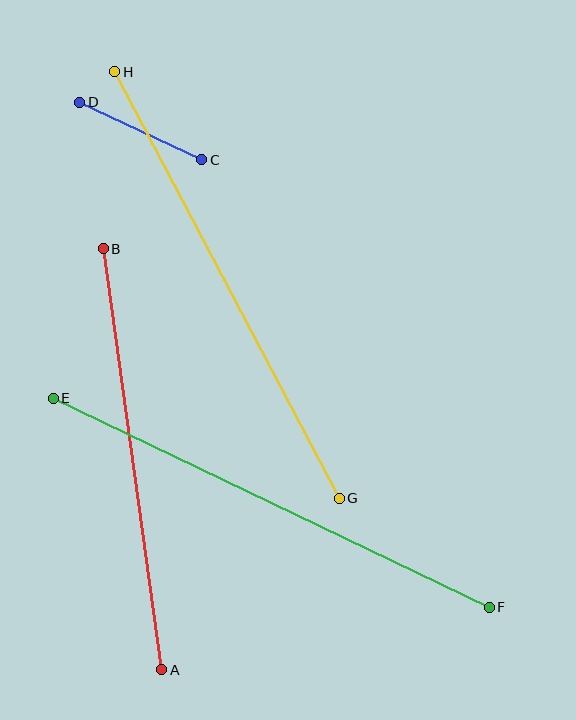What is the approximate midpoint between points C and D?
The midpoint is at approximately (141, 131) pixels.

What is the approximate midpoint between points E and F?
The midpoint is at approximately (271, 503) pixels.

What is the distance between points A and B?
The distance is approximately 425 pixels.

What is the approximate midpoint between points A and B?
The midpoint is at approximately (133, 459) pixels.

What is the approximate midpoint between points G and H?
The midpoint is at approximately (227, 285) pixels.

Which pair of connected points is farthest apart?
Points E and F are farthest apart.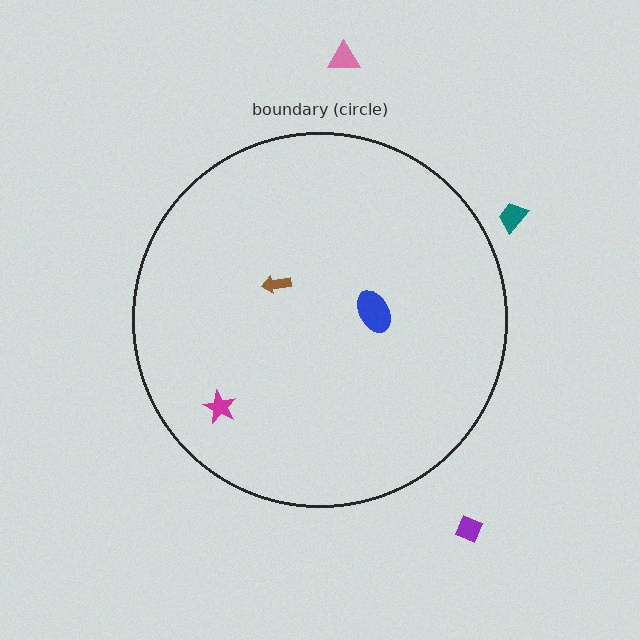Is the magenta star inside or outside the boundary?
Inside.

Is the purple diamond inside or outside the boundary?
Outside.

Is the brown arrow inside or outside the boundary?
Inside.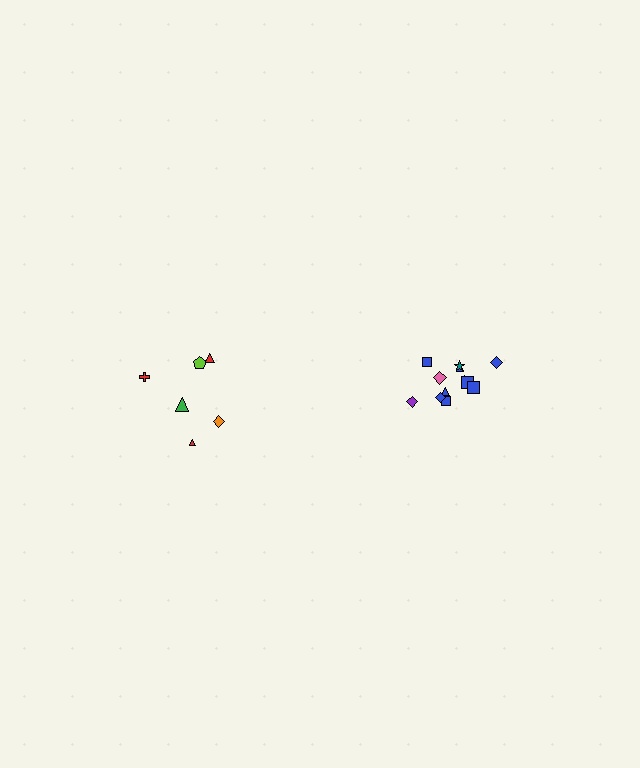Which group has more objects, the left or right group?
The right group.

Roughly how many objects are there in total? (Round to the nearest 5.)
Roughly 20 objects in total.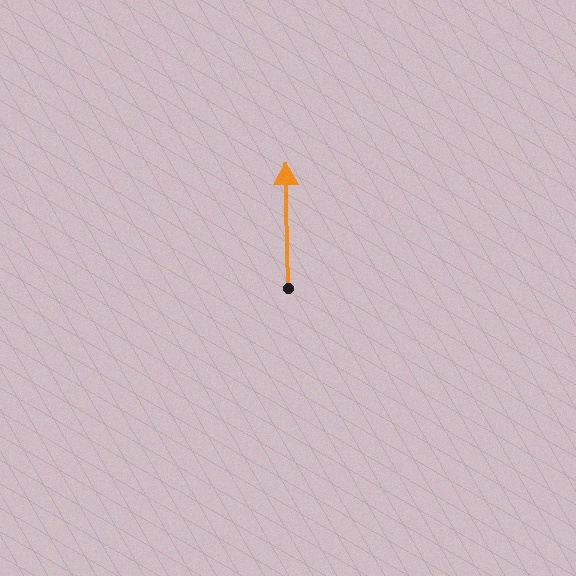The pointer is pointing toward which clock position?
Roughly 12 o'clock.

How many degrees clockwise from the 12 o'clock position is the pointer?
Approximately 359 degrees.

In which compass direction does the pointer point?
North.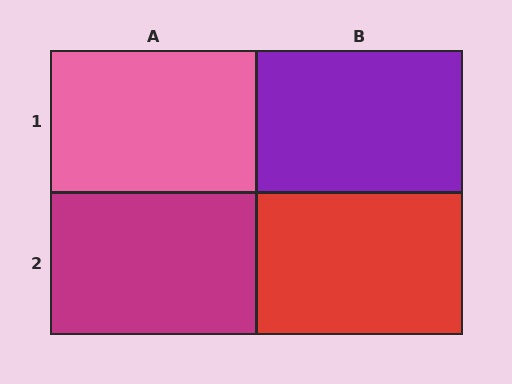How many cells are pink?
1 cell is pink.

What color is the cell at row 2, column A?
Magenta.